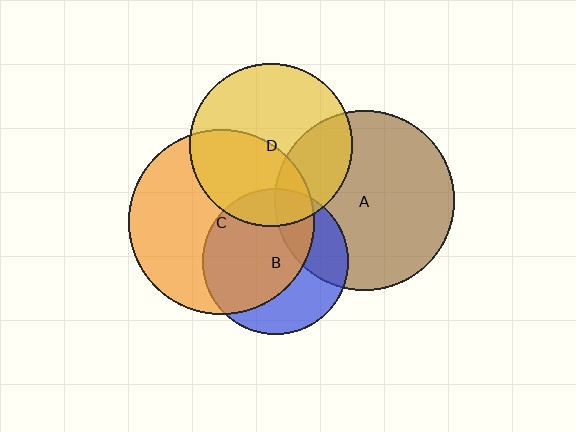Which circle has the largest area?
Circle C (orange).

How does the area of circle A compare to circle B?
Approximately 1.5 times.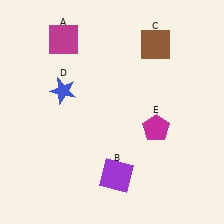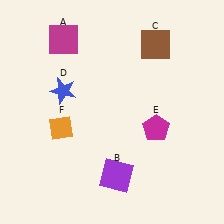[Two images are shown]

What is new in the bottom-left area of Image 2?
An orange diamond (F) was added in the bottom-left area of Image 2.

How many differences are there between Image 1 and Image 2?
There is 1 difference between the two images.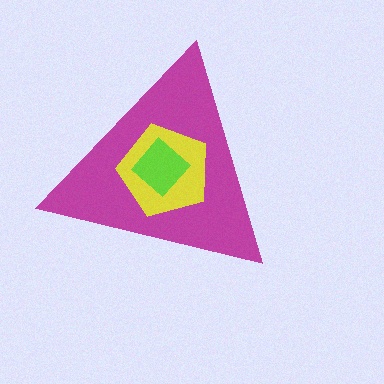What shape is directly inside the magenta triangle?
The yellow pentagon.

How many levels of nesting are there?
3.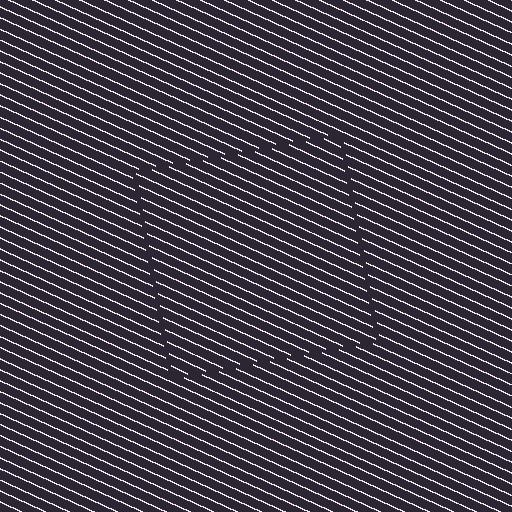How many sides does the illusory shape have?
4 sides — the line-ends trace a square.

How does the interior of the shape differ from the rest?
The interior of the shape contains the same grating, shifted by half a period — the contour is defined by the phase discontinuity where line-ends from the inner and outer gratings abut.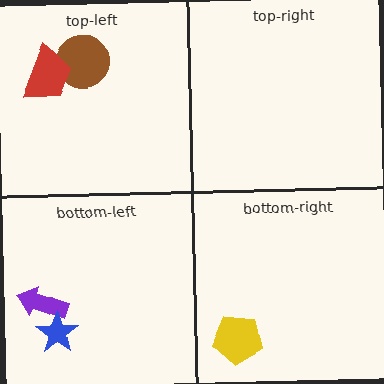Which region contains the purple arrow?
The bottom-left region.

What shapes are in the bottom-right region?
The yellow pentagon.